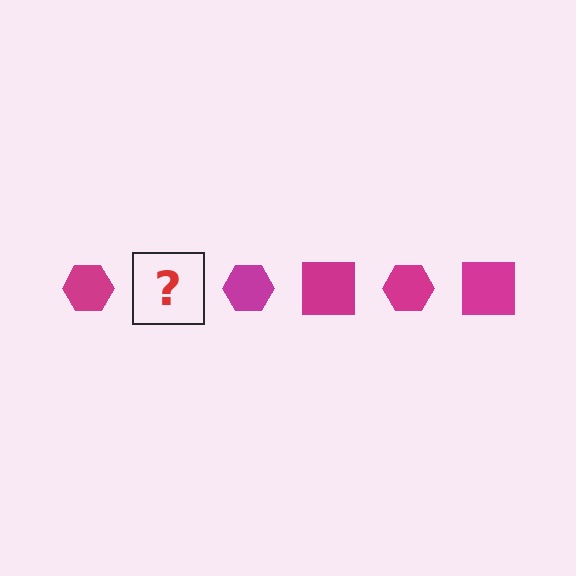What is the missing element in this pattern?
The missing element is a magenta square.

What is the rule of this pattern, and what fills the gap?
The rule is that the pattern cycles through hexagon, square shapes in magenta. The gap should be filled with a magenta square.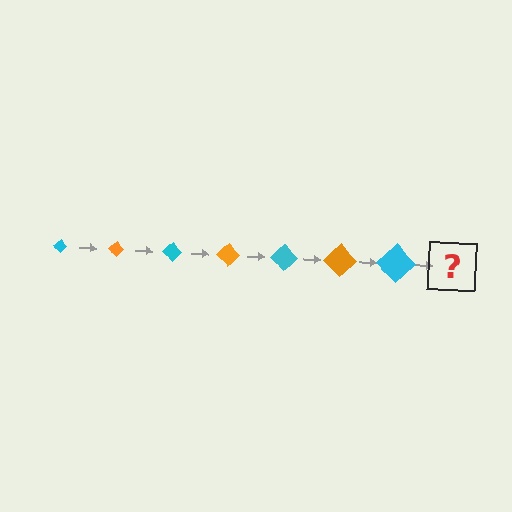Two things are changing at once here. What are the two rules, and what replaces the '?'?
The two rules are that the diamond grows larger each step and the color cycles through cyan and orange. The '?' should be an orange diamond, larger than the previous one.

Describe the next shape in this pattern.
It should be an orange diamond, larger than the previous one.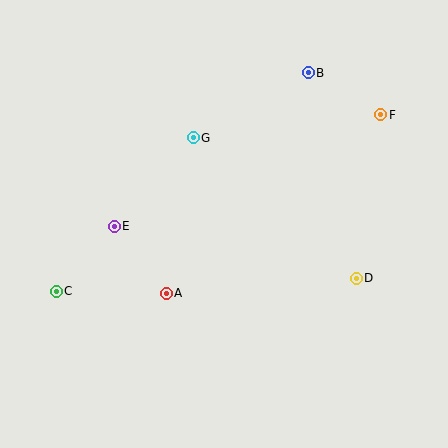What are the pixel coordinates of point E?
Point E is at (114, 226).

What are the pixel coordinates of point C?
Point C is at (56, 291).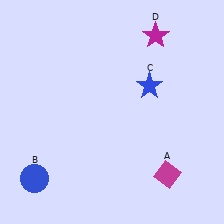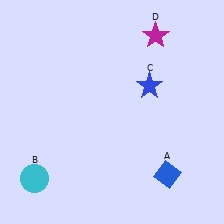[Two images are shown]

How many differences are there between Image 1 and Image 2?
There are 2 differences between the two images.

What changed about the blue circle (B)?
In Image 1, B is blue. In Image 2, it changed to cyan.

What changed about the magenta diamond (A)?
In Image 1, A is magenta. In Image 2, it changed to blue.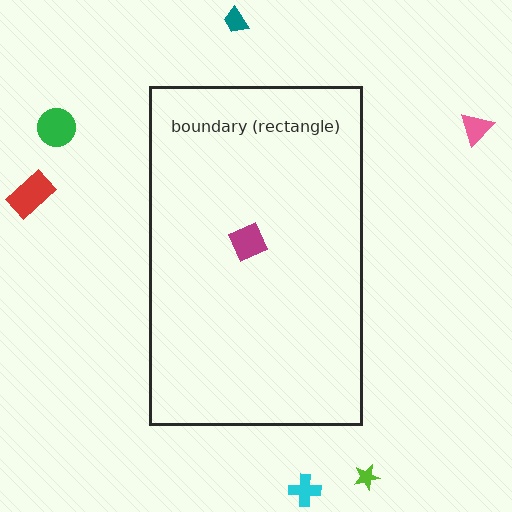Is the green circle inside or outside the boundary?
Outside.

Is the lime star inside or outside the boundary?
Outside.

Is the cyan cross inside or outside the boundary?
Outside.